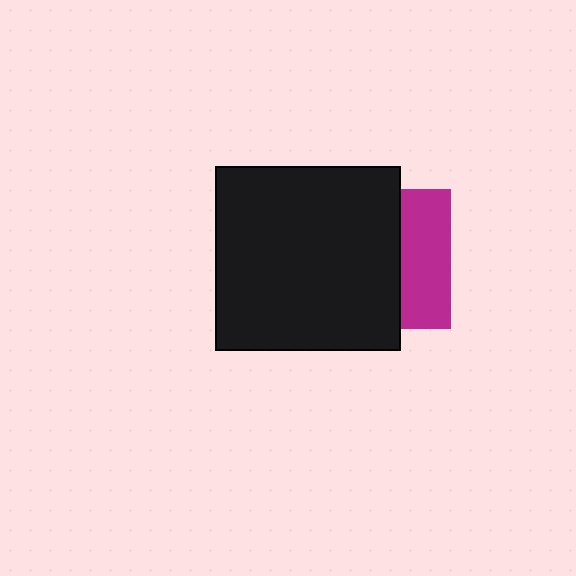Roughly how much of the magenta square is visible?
A small part of it is visible (roughly 36%).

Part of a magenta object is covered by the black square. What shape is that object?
It is a square.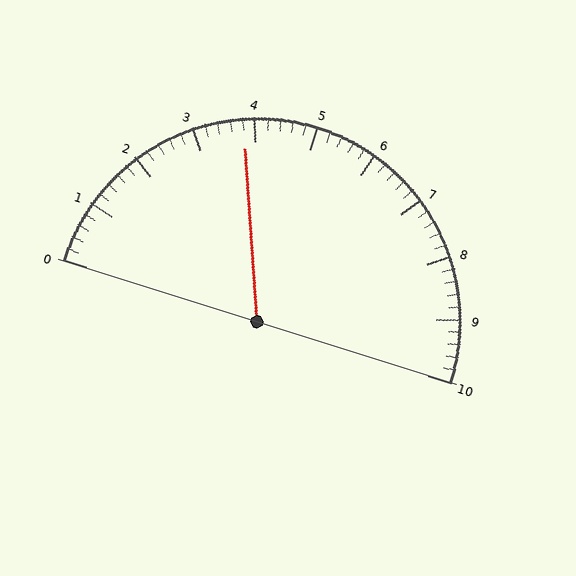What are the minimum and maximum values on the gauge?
The gauge ranges from 0 to 10.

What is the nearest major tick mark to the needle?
The nearest major tick mark is 4.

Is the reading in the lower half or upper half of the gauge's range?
The reading is in the lower half of the range (0 to 10).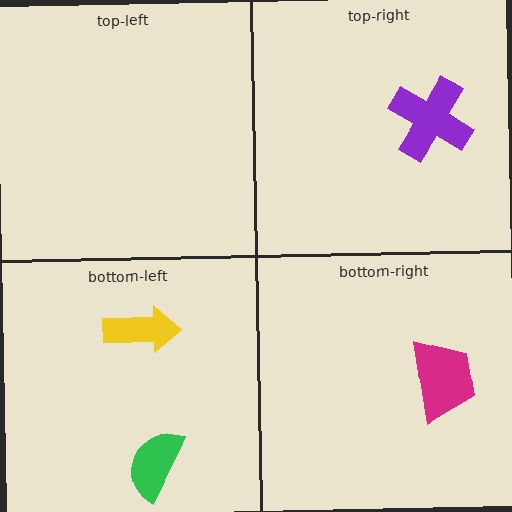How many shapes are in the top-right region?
1.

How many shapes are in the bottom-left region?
2.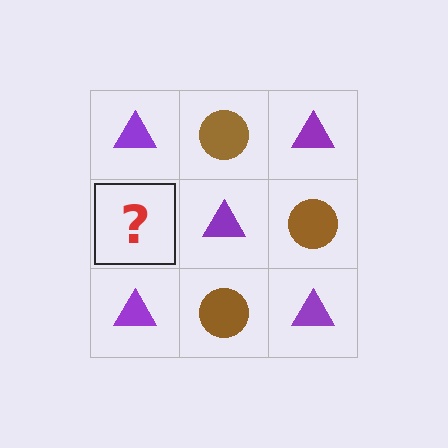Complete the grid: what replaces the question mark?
The question mark should be replaced with a brown circle.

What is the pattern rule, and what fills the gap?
The rule is that it alternates purple triangle and brown circle in a checkerboard pattern. The gap should be filled with a brown circle.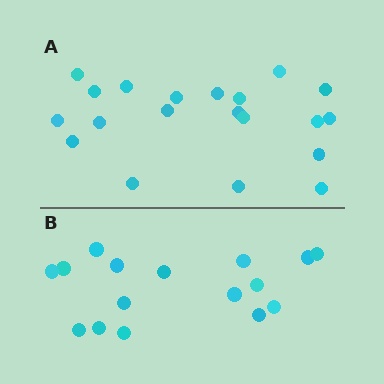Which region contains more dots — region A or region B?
Region A (the top region) has more dots.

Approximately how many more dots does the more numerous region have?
Region A has about 4 more dots than region B.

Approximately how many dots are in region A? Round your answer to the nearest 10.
About 20 dots.